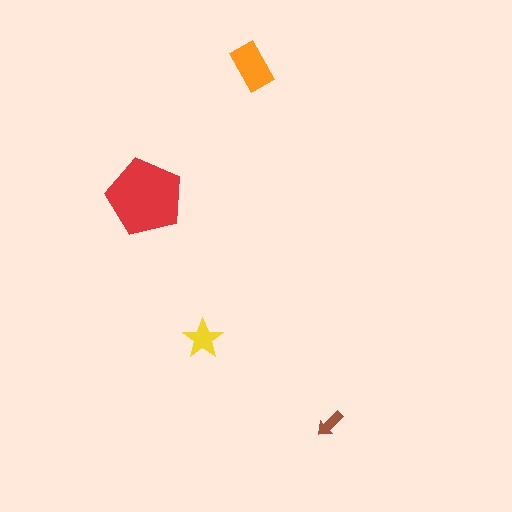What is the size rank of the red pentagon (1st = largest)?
1st.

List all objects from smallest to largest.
The brown arrow, the yellow star, the orange rectangle, the red pentagon.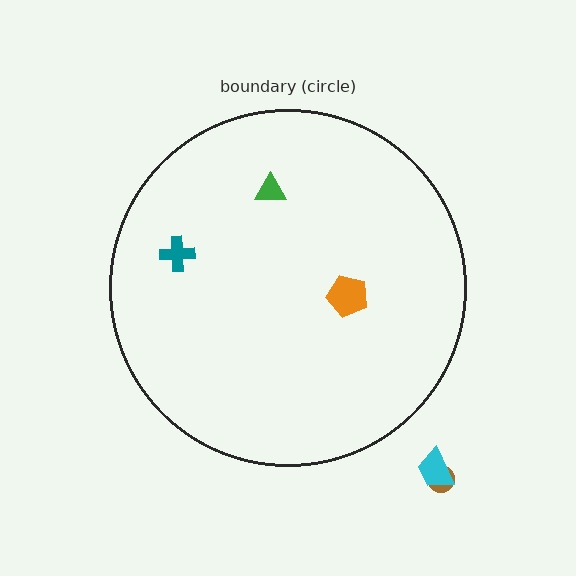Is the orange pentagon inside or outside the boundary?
Inside.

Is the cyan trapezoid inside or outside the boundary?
Outside.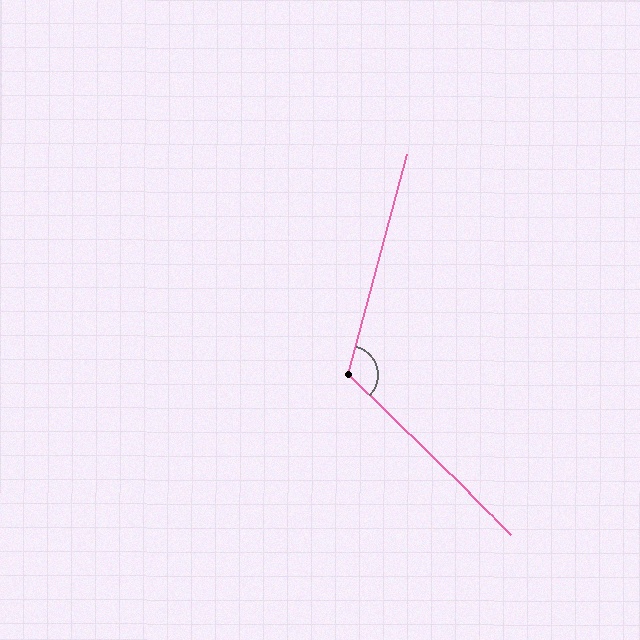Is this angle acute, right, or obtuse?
It is obtuse.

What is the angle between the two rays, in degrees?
Approximately 119 degrees.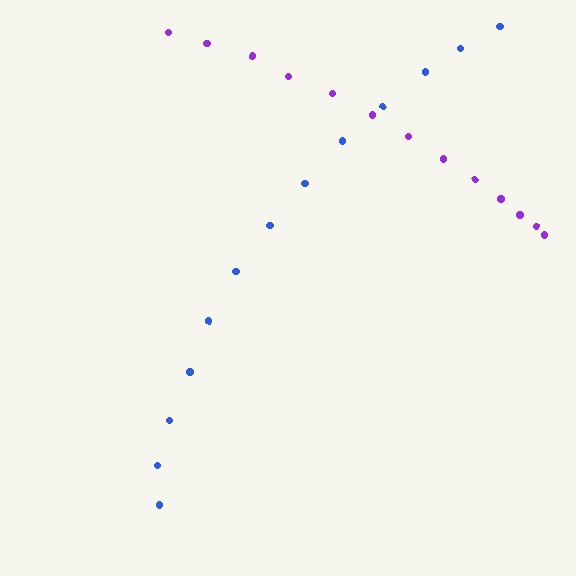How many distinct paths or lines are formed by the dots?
There are 2 distinct paths.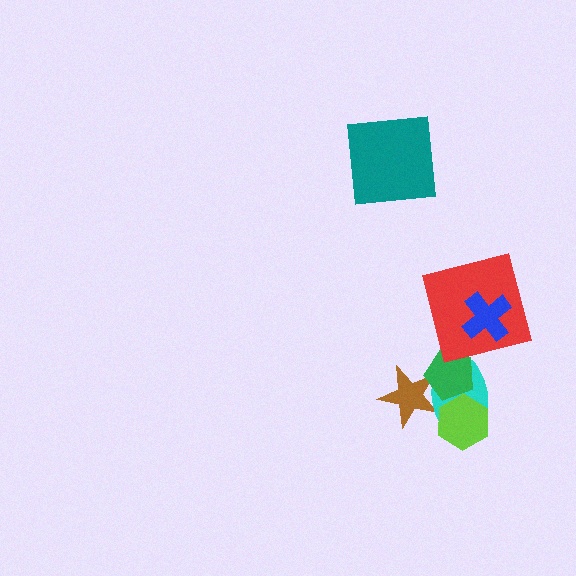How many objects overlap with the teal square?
0 objects overlap with the teal square.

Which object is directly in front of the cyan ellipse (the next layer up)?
The green pentagon is directly in front of the cyan ellipse.